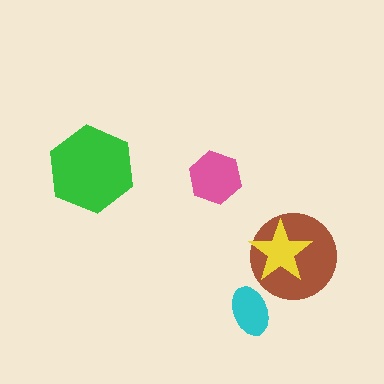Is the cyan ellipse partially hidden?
No, no other shape covers it.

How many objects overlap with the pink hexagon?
0 objects overlap with the pink hexagon.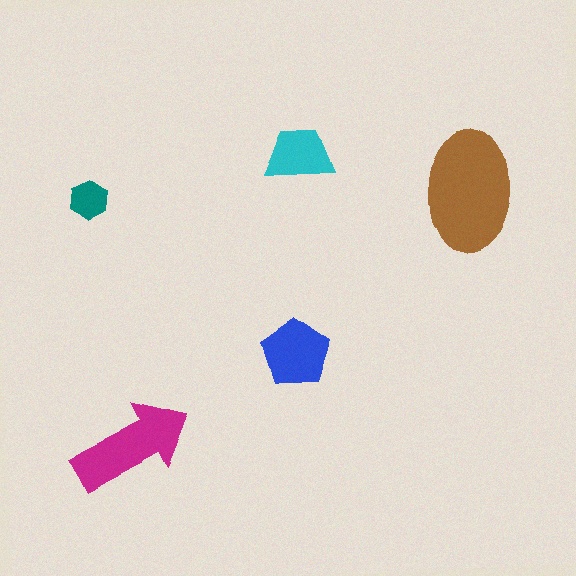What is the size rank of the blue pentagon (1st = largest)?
3rd.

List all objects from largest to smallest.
The brown ellipse, the magenta arrow, the blue pentagon, the cyan trapezoid, the teal hexagon.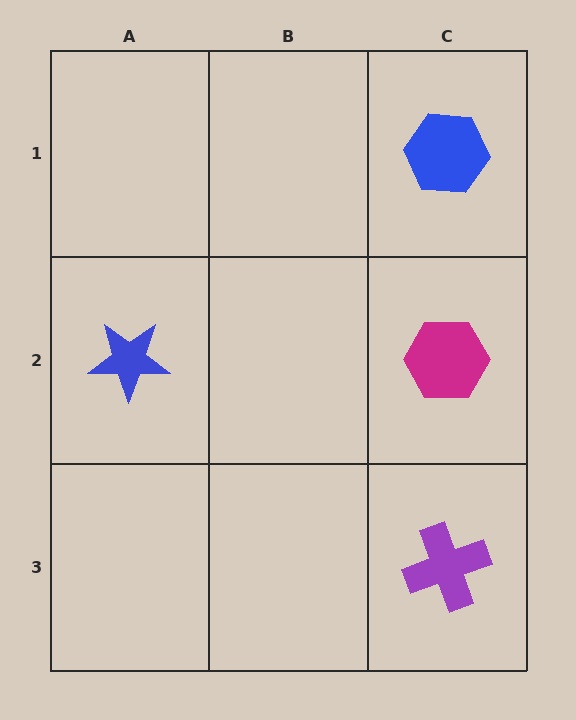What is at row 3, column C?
A purple cross.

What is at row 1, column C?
A blue hexagon.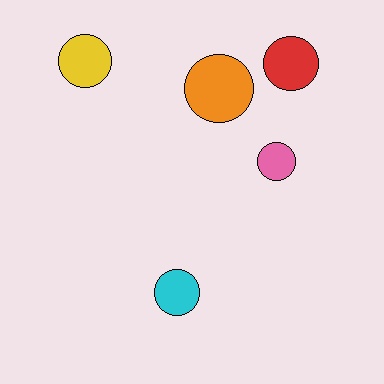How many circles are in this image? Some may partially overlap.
There are 5 circles.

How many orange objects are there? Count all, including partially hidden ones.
There is 1 orange object.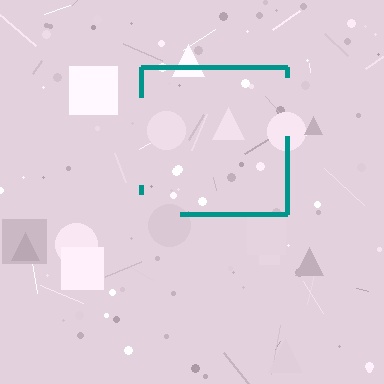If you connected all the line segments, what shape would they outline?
They would outline a square.